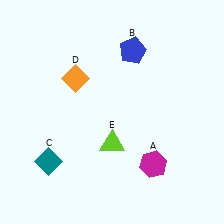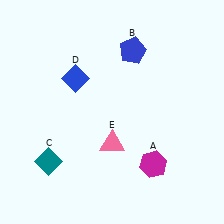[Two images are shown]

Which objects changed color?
D changed from orange to blue. E changed from lime to pink.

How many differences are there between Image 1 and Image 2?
There are 2 differences between the two images.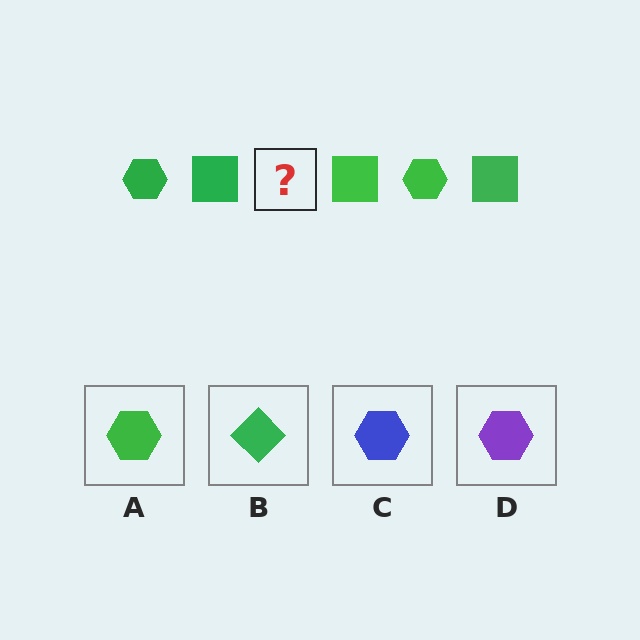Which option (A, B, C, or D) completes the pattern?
A.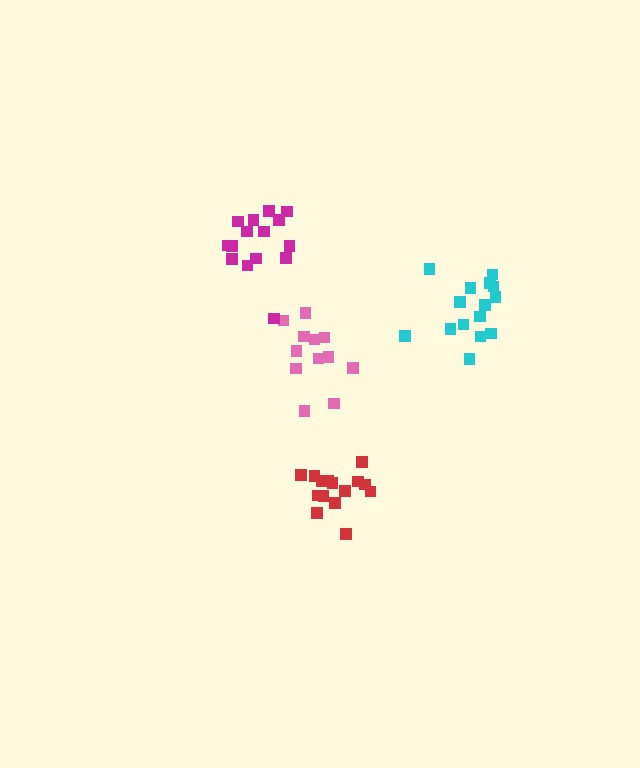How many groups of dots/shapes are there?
There are 4 groups.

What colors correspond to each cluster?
The clusters are colored: pink, magenta, red, cyan.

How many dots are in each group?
Group 1: 12 dots, Group 2: 15 dots, Group 3: 15 dots, Group 4: 15 dots (57 total).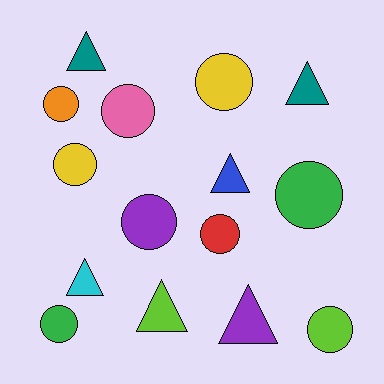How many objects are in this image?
There are 15 objects.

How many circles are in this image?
There are 9 circles.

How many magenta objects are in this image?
There are no magenta objects.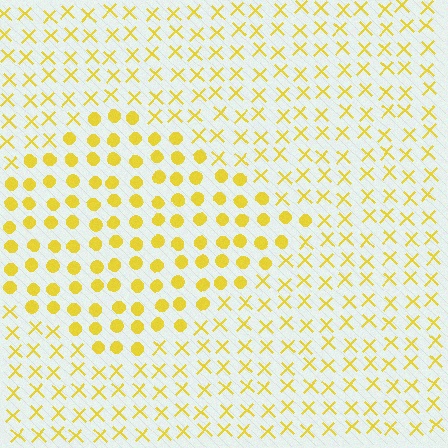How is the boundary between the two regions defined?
The boundary is defined by a change in element shape: circles inside vs. X marks outside. All elements share the same color and spacing.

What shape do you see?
I see a diamond.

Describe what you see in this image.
The image is filled with small yellow elements arranged in a uniform grid. A diamond-shaped region contains circles, while the surrounding area contains X marks. The boundary is defined purely by the change in element shape.